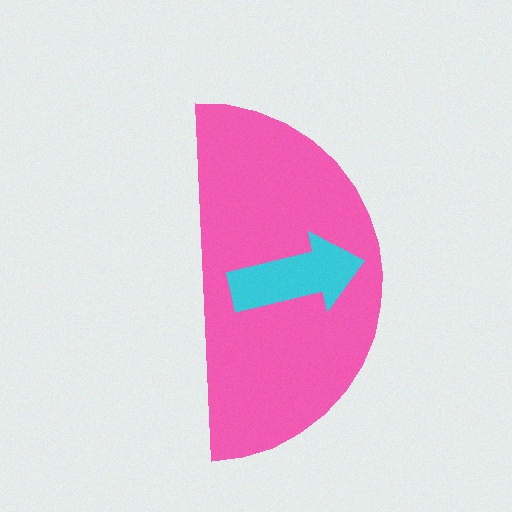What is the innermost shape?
The cyan arrow.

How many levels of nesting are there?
2.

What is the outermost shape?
The pink semicircle.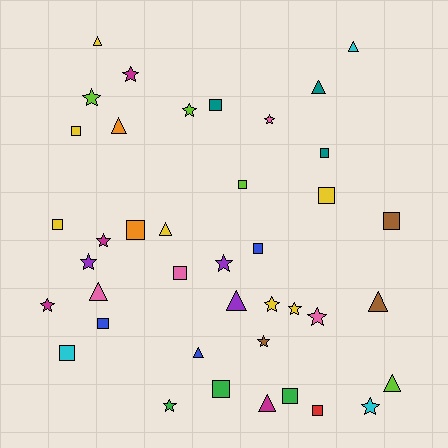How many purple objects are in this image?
There are 3 purple objects.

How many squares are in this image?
There are 15 squares.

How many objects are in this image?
There are 40 objects.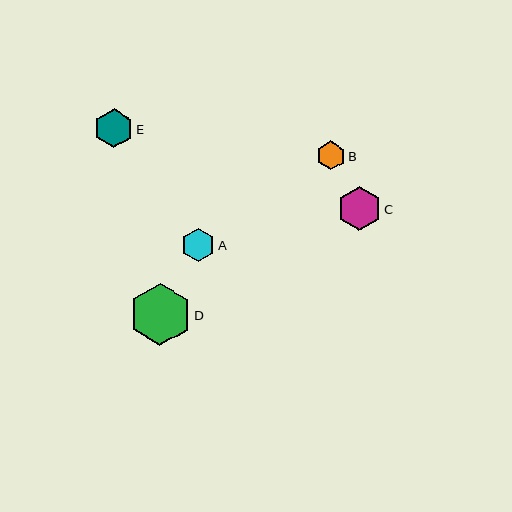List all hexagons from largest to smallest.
From largest to smallest: D, C, E, A, B.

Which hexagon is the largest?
Hexagon D is the largest with a size of approximately 62 pixels.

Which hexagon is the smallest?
Hexagon B is the smallest with a size of approximately 29 pixels.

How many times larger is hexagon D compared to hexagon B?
Hexagon D is approximately 2.1 times the size of hexagon B.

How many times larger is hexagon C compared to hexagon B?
Hexagon C is approximately 1.5 times the size of hexagon B.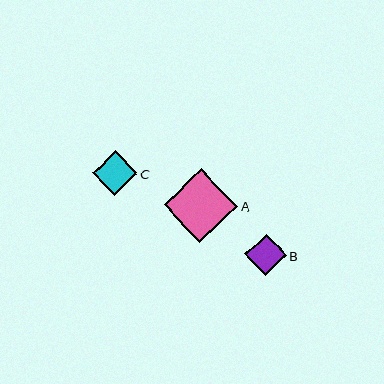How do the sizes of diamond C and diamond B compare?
Diamond C and diamond B are approximately the same size.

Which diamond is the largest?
Diamond A is the largest with a size of approximately 74 pixels.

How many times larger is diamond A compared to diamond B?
Diamond A is approximately 1.8 times the size of diamond B.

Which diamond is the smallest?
Diamond B is the smallest with a size of approximately 41 pixels.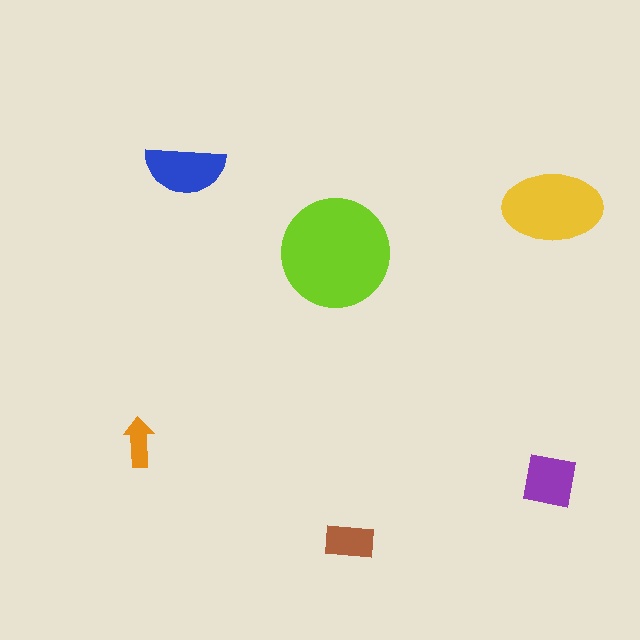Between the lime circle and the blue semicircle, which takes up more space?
The lime circle.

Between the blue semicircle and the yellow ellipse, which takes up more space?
The yellow ellipse.